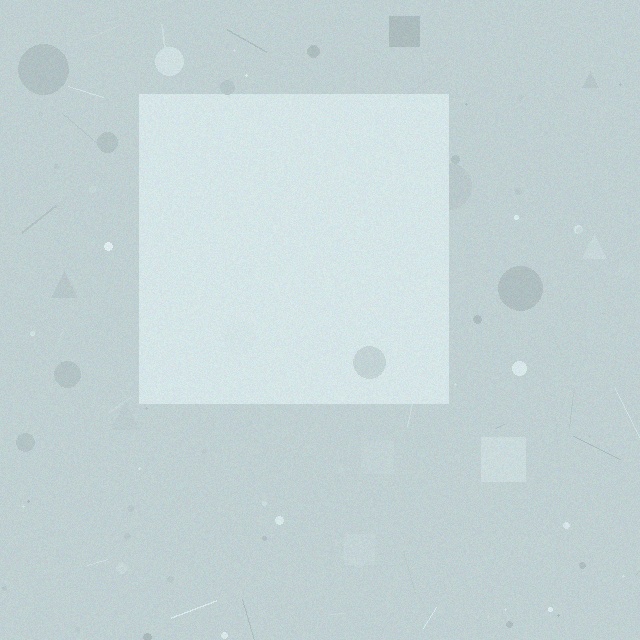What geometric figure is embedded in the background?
A square is embedded in the background.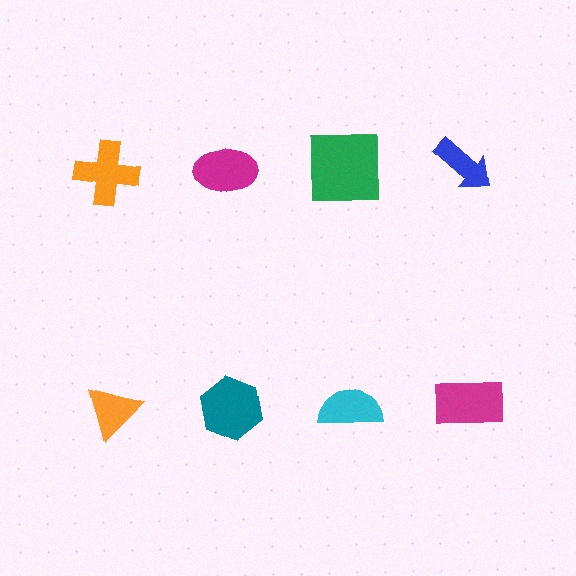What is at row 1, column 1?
An orange cross.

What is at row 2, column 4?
A magenta rectangle.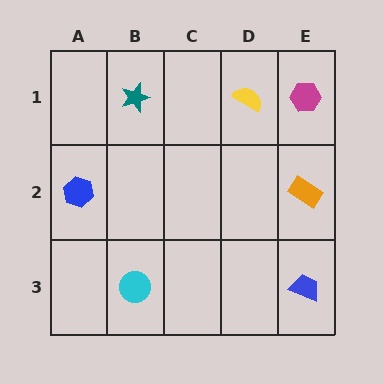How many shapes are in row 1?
3 shapes.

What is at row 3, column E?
A blue trapezoid.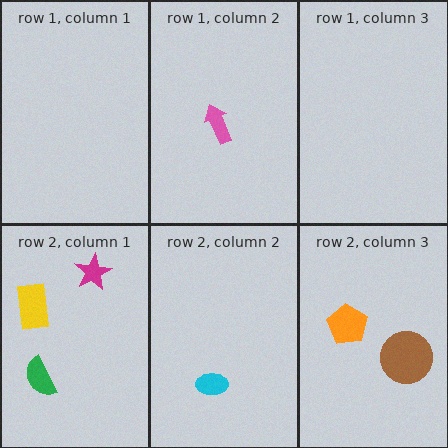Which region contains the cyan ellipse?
The row 2, column 2 region.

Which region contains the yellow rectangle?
The row 2, column 1 region.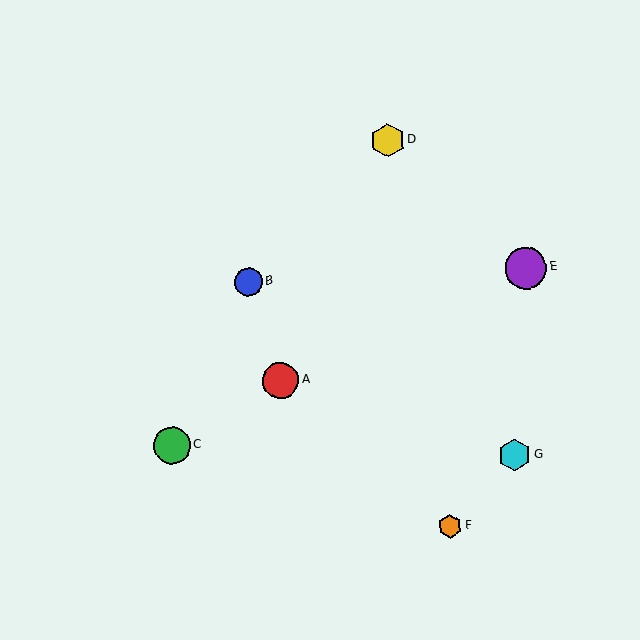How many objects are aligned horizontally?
2 objects (B, E) are aligned horizontally.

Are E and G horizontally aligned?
No, E is at y≈268 and G is at y≈455.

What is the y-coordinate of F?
Object F is at y≈526.